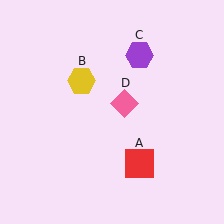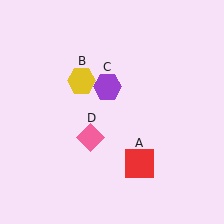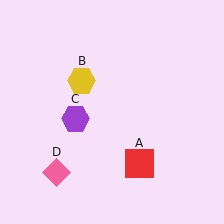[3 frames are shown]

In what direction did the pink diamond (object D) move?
The pink diamond (object D) moved down and to the left.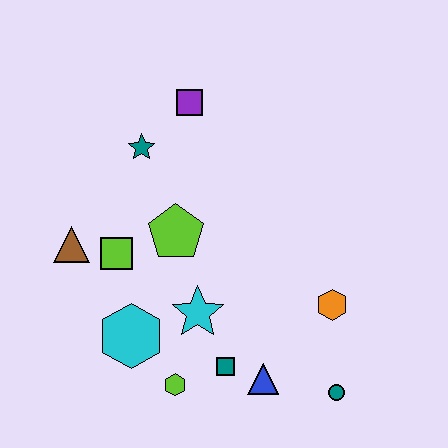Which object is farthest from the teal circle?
The purple square is farthest from the teal circle.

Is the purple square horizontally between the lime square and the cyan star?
Yes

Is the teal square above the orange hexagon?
No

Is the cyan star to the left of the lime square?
No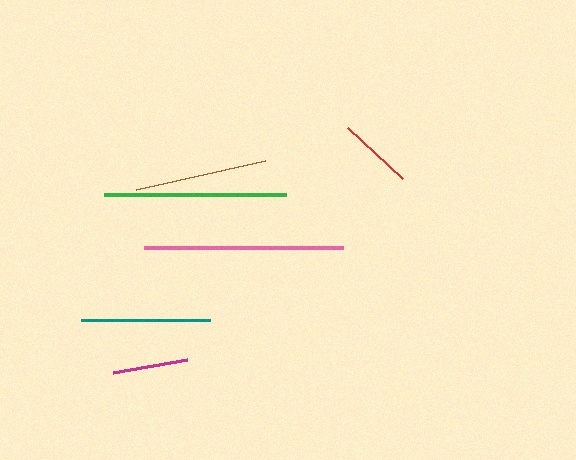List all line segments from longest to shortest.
From longest to shortest: pink, green, brown, teal, magenta, red.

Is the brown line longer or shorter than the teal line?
The brown line is longer than the teal line.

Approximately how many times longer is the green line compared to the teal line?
The green line is approximately 1.4 times the length of the teal line.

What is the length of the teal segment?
The teal segment is approximately 129 pixels long.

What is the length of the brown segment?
The brown segment is approximately 132 pixels long.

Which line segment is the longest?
The pink line is the longest at approximately 198 pixels.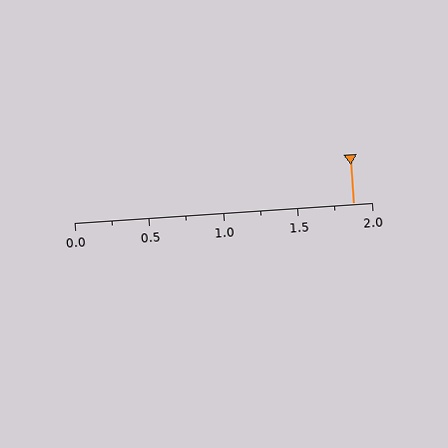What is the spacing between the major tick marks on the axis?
The major ticks are spaced 0.5 apart.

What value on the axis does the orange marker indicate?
The marker indicates approximately 1.88.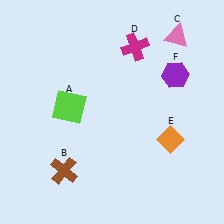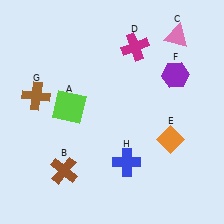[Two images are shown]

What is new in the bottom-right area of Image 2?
A blue cross (H) was added in the bottom-right area of Image 2.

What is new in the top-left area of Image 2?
A brown cross (G) was added in the top-left area of Image 2.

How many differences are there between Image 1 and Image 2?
There are 2 differences between the two images.